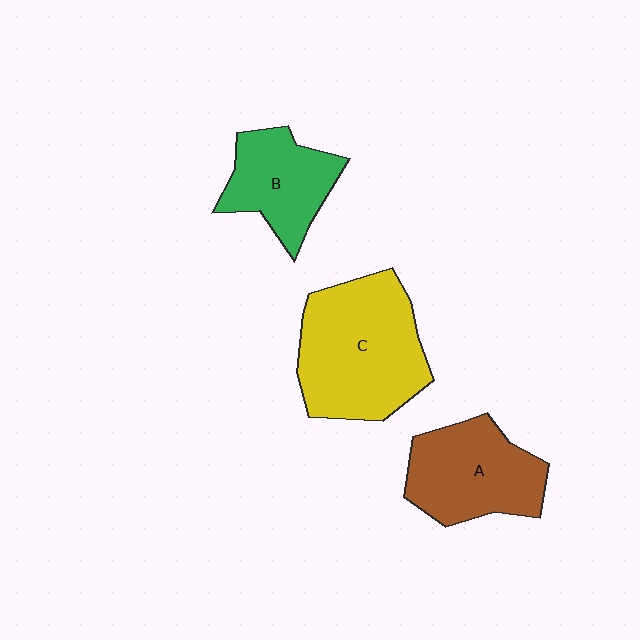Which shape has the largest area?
Shape C (yellow).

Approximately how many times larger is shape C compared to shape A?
Approximately 1.4 times.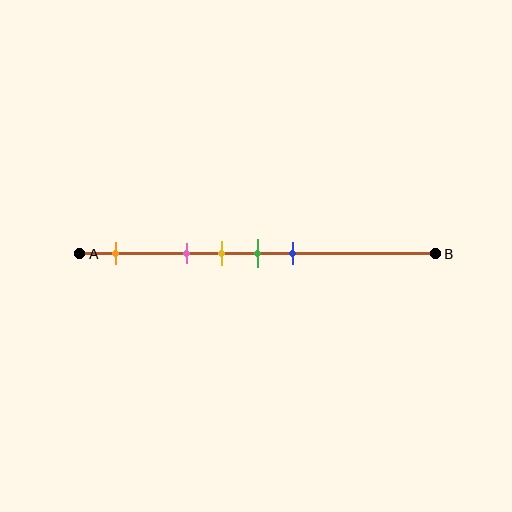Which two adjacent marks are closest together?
The yellow and green marks are the closest adjacent pair.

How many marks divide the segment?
There are 5 marks dividing the segment.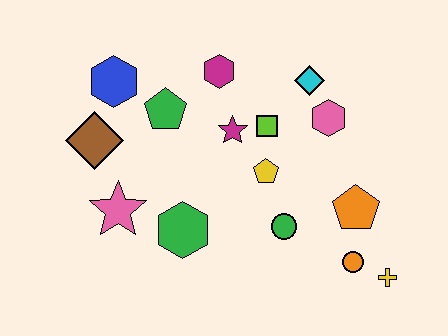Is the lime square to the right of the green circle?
No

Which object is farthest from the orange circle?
The blue hexagon is farthest from the orange circle.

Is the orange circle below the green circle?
Yes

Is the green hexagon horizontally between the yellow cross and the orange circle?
No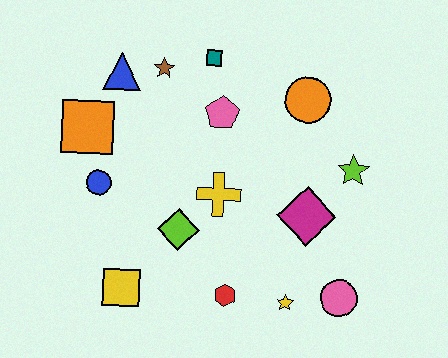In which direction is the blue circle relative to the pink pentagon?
The blue circle is to the left of the pink pentagon.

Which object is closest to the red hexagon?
The yellow star is closest to the red hexagon.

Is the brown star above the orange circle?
Yes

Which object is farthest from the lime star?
The orange square is farthest from the lime star.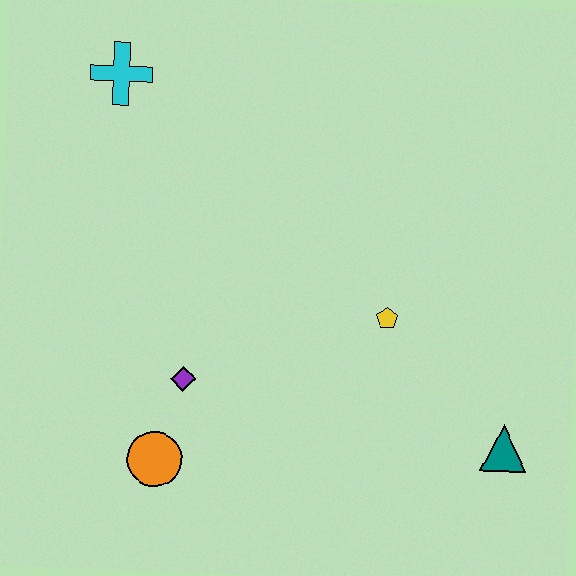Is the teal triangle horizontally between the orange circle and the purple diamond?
No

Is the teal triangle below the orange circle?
No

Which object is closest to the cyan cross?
The purple diamond is closest to the cyan cross.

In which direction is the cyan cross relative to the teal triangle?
The cyan cross is to the left of the teal triangle.